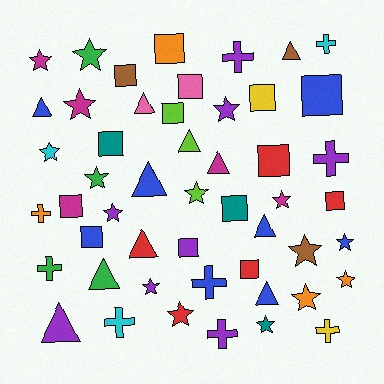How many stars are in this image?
There are 16 stars.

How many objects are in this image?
There are 50 objects.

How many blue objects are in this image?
There are 8 blue objects.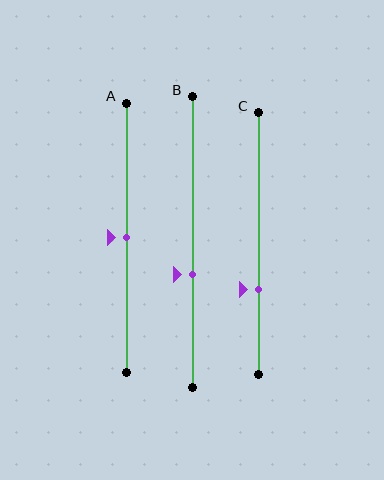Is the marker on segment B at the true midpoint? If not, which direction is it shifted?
No, the marker on segment B is shifted downward by about 11% of the segment length.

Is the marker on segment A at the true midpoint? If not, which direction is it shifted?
Yes, the marker on segment A is at the true midpoint.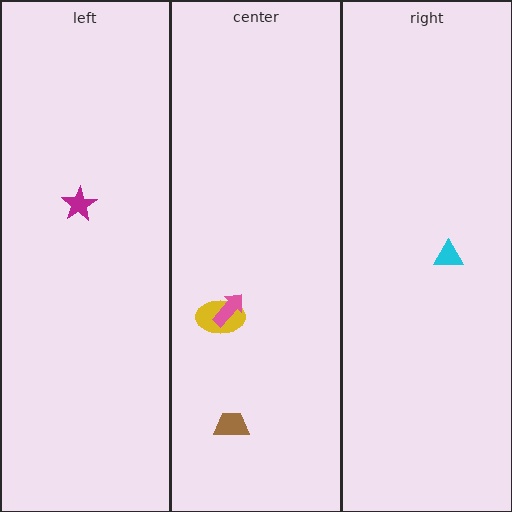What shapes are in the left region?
The magenta star.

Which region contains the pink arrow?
The center region.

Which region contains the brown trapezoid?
The center region.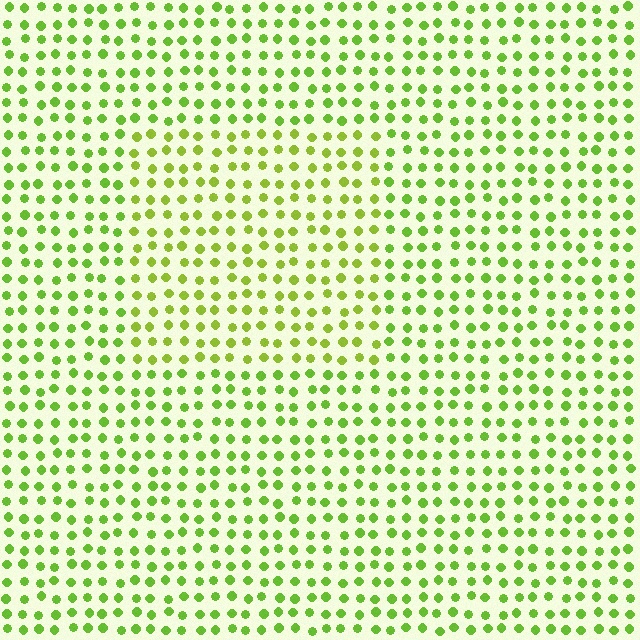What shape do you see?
I see a rectangle.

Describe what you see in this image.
The image is filled with small lime elements in a uniform arrangement. A rectangle-shaped region is visible where the elements are tinted to a slightly different hue, forming a subtle color boundary.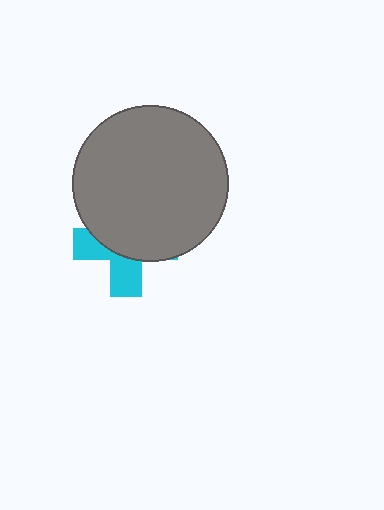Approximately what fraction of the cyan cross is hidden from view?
Roughly 62% of the cyan cross is hidden behind the gray circle.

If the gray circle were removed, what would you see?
You would see the complete cyan cross.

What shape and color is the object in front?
The object in front is a gray circle.